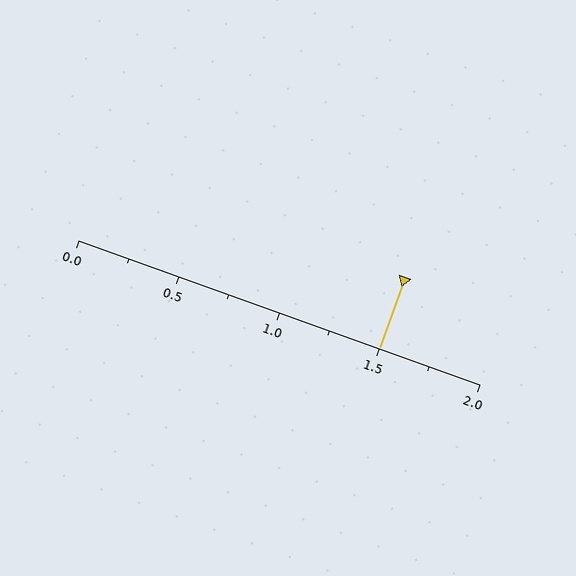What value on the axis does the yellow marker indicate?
The marker indicates approximately 1.5.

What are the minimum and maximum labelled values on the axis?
The axis runs from 0.0 to 2.0.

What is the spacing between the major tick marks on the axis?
The major ticks are spaced 0.5 apart.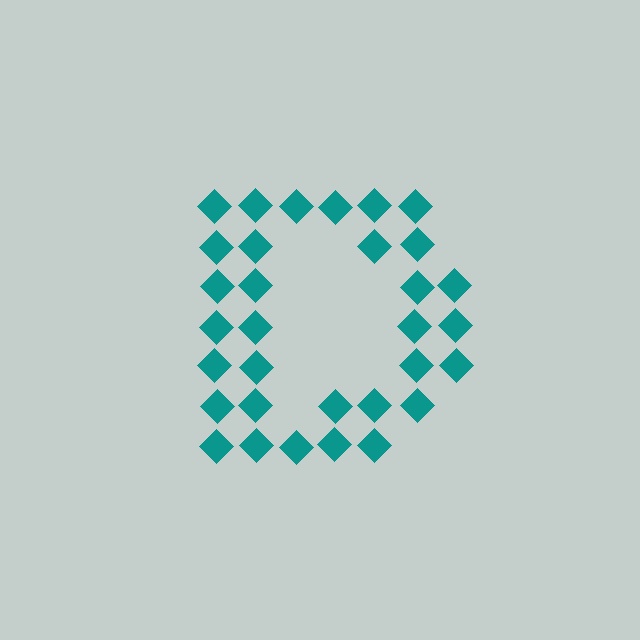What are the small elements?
The small elements are diamonds.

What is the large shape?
The large shape is the letter D.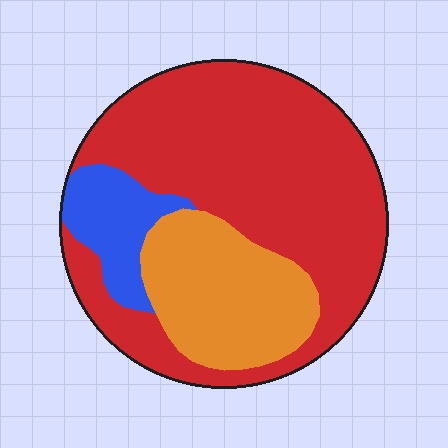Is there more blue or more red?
Red.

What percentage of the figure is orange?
Orange covers roughly 25% of the figure.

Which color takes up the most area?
Red, at roughly 65%.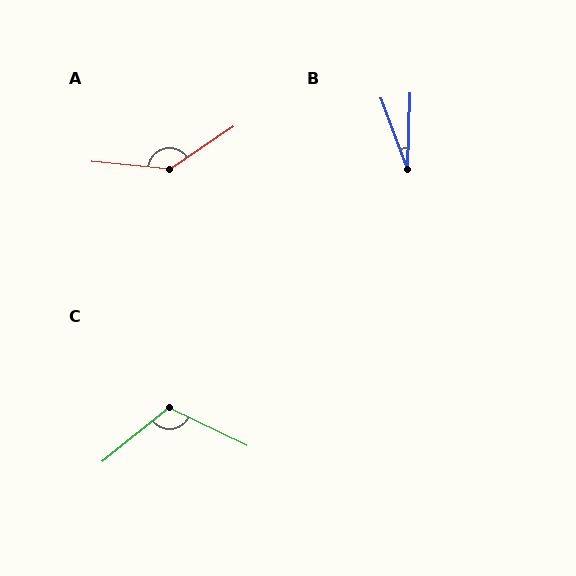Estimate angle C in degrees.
Approximately 115 degrees.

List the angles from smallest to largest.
B (22°), C (115°), A (140°).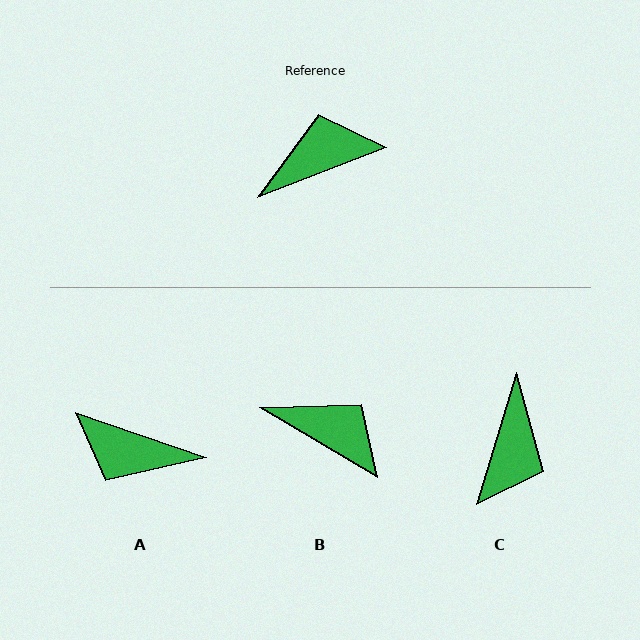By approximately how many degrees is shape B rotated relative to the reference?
Approximately 52 degrees clockwise.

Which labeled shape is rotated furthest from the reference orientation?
A, about 139 degrees away.